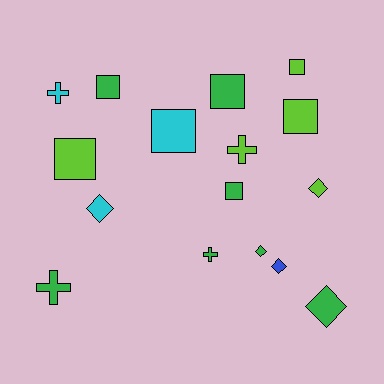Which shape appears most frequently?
Square, with 7 objects.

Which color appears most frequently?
Green, with 7 objects.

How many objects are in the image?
There are 16 objects.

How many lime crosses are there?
There is 1 lime cross.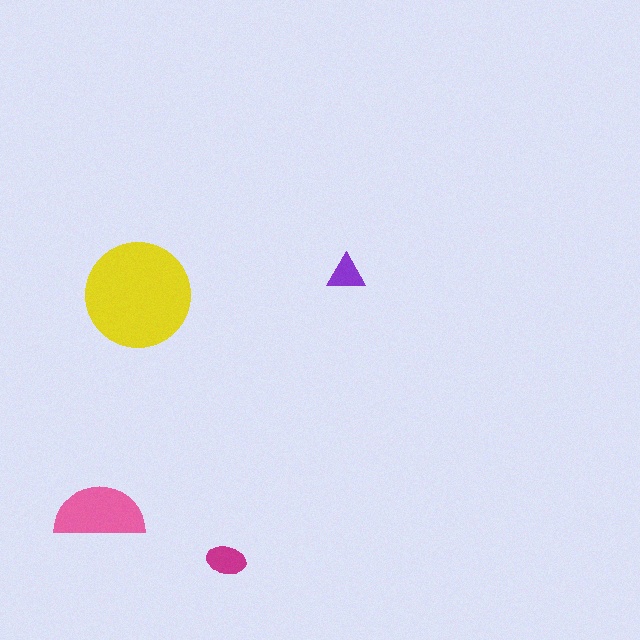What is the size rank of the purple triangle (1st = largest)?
4th.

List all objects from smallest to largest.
The purple triangle, the magenta ellipse, the pink semicircle, the yellow circle.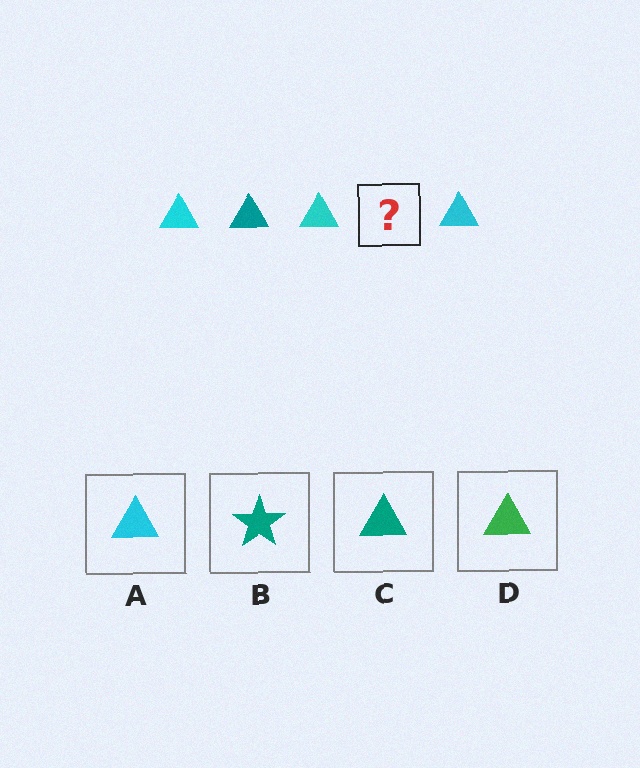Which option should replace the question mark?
Option C.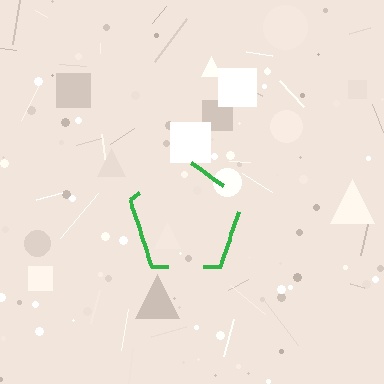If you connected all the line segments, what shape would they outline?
They would outline a pentagon.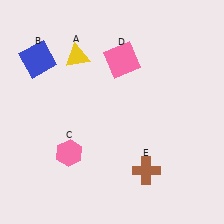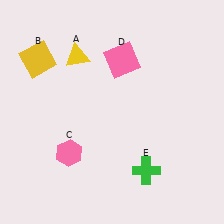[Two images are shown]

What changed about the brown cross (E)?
In Image 1, E is brown. In Image 2, it changed to green.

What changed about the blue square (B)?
In Image 1, B is blue. In Image 2, it changed to yellow.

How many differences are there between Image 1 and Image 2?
There are 2 differences between the two images.